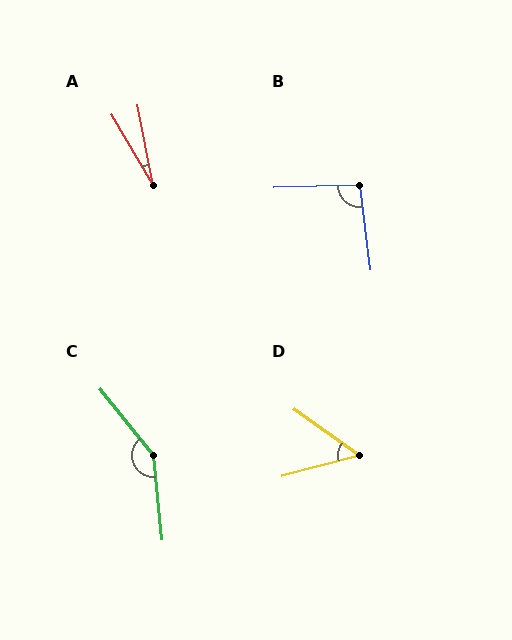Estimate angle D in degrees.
Approximately 50 degrees.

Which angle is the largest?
C, at approximately 147 degrees.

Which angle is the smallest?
A, at approximately 20 degrees.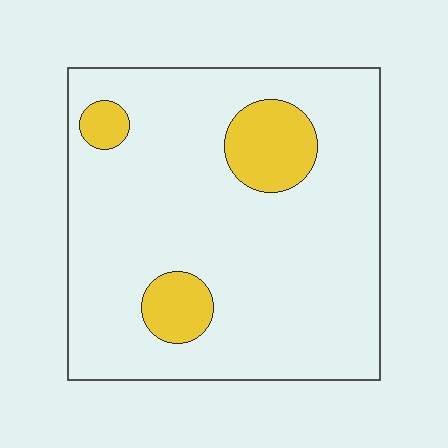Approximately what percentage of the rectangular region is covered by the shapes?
Approximately 15%.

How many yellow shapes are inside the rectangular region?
3.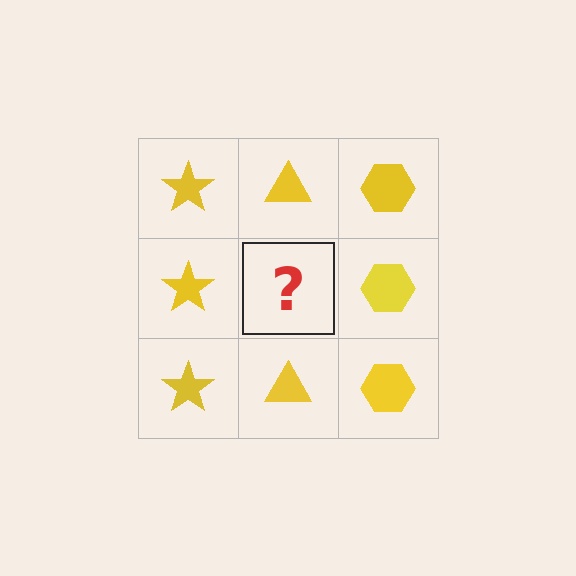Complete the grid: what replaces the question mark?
The question mark should be replaced with a yellow triangle.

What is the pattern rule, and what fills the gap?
The rule is that each column has a consistent shape. The gap should be filled with a yellow triangle.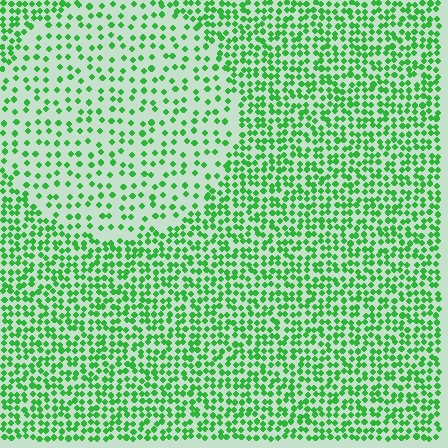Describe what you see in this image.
The image contains small green elements arranged at two different densities. A circle-shaped region is visible where the elements are less densely packed than the surrounding area.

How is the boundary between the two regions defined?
The boundary is defined by a change in element density (approximately 2.1x ratio). All elements are the same color, size, and shape.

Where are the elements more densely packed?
The elements are more densely packed outside the circle boundary.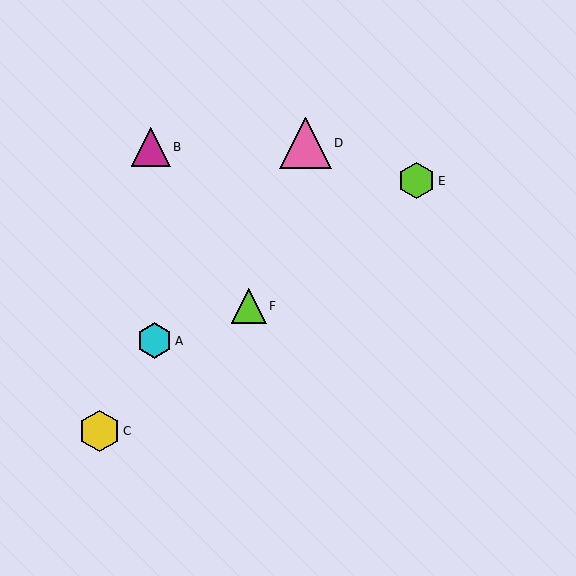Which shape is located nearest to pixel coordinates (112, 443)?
The yellow hexagon (labeled C) at (99, 431) is nearest to that location.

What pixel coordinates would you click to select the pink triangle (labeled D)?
Click at (305, 143) to select the pink triangle D.